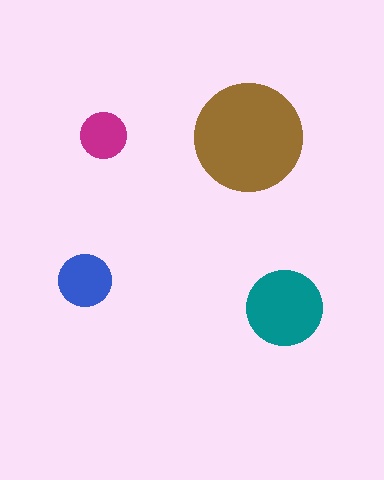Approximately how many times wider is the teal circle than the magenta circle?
About 1.5 times wider.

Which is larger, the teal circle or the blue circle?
The teal one.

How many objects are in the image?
There are 4 objects in the image.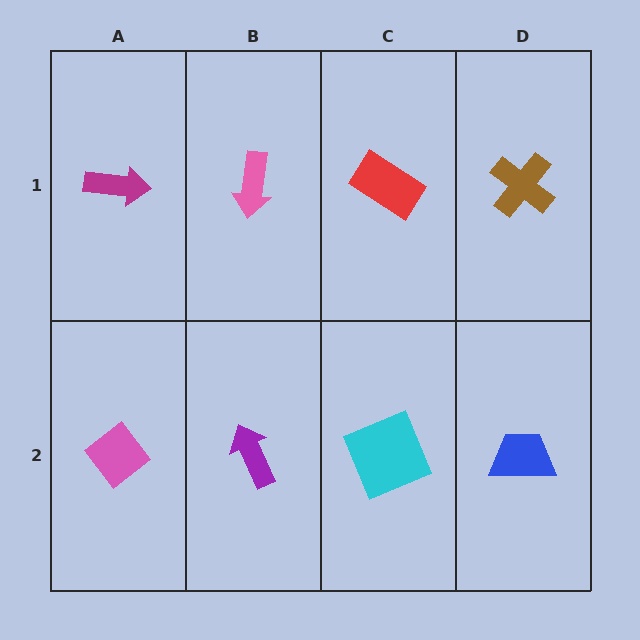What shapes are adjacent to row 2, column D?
A brown cross (row 1, column D), a cyan square (row 2, column C).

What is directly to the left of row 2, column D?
A cyan square.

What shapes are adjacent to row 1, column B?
A purple arrow (row 2, column B), a magenta arrow (row 1, column A), a red rectangle (row 1, column C).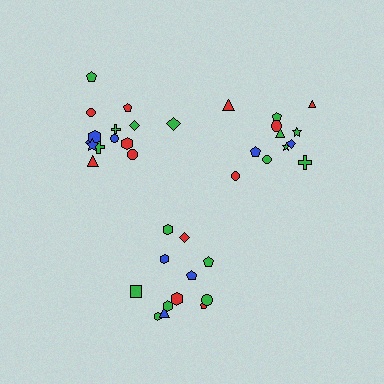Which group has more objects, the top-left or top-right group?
The top-left group.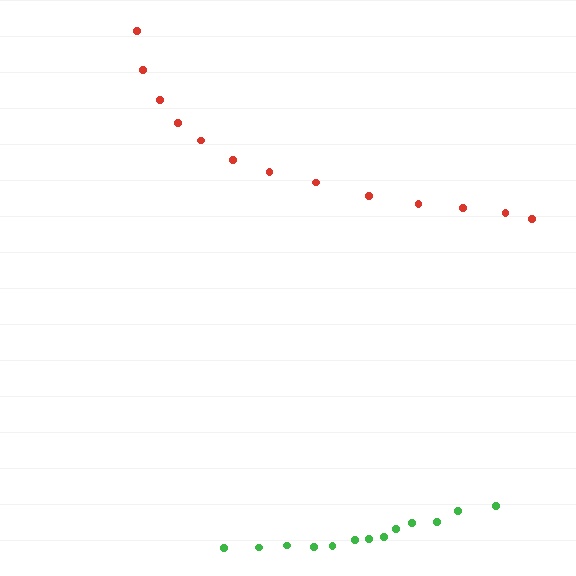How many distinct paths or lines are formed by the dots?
There are 2 distinct paths.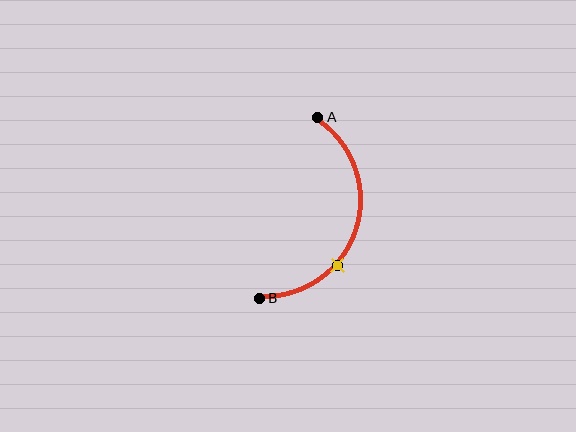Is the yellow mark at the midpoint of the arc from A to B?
No. The yellow mark lies on the arc but is closer to endpoint B. The arc midpoint would be at the point on the curve equidistant along the arc from both A and B.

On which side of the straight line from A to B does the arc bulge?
The arc bulges to the right of the straight line connecting A and B.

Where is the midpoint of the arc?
The arc midpoint is the point on the curve farthest from the straight line joining A and B. It sits to the right of that line.